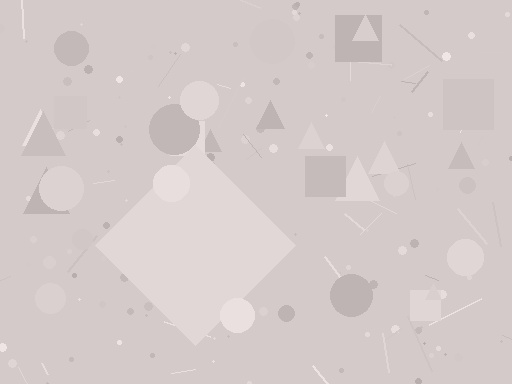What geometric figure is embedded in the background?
A diamond is embedded in the background.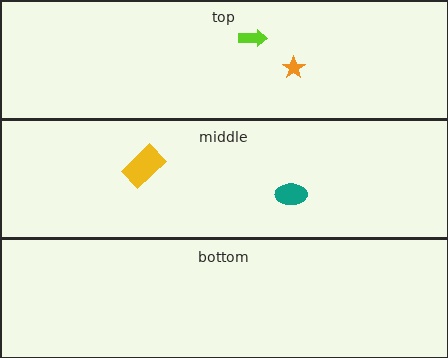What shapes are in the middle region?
The teal ellipse, the yellow rectangle.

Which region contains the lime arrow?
The top region.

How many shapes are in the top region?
2.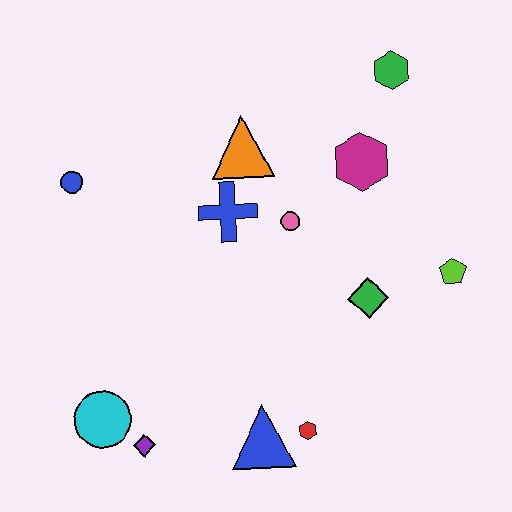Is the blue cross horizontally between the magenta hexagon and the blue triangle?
No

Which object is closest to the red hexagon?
The blue triangle is closest to the red hexagon.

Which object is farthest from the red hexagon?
The green hexagon is farthest from the red hexagon.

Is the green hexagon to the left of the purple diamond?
No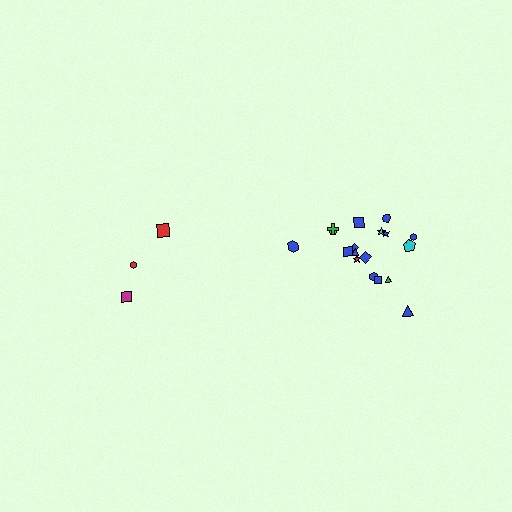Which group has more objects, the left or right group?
The right group.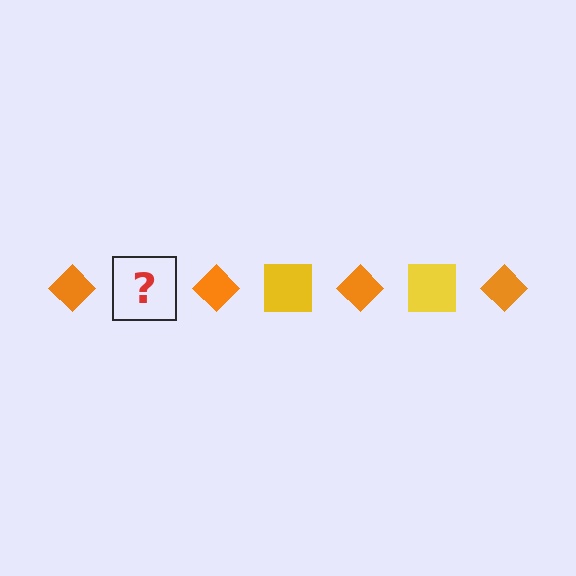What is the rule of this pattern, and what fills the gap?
The rule is that the pattern alternates between orange diamond and yellow square. The gap should be filled with a yellow square.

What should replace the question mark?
The question mark should be replaced with a yellow square.